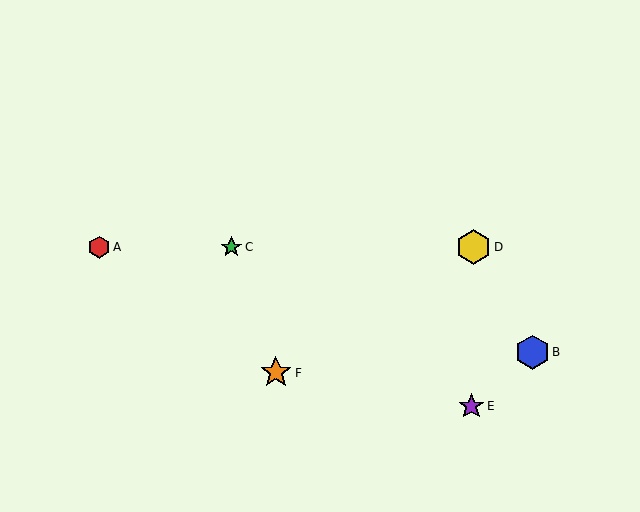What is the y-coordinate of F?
Object F is at y≈373.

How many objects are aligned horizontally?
3 objects (A, C, D) are aligned horizontally.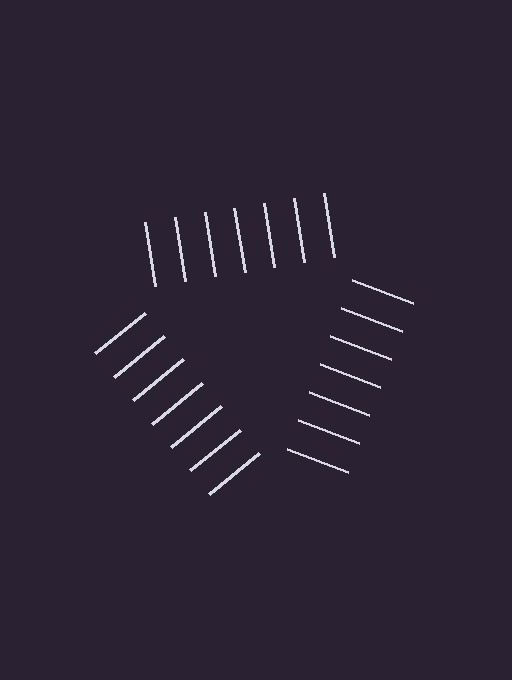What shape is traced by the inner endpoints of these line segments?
An illusory triangle — the line segments terminate on its edges but no continuous stroke is drawn.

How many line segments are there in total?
21 — 7 along each of the 3 edges.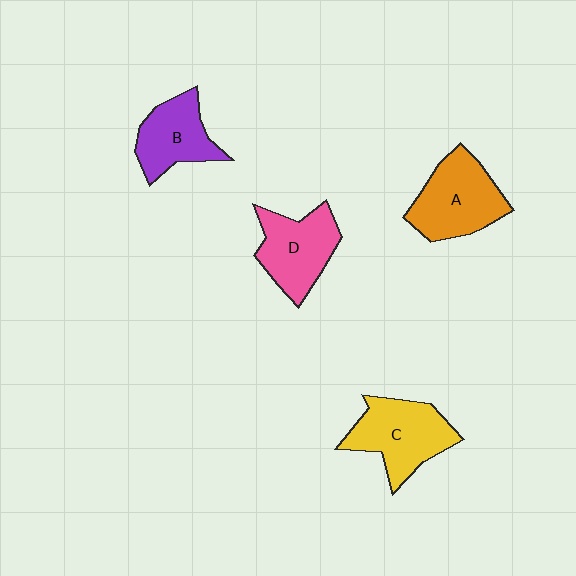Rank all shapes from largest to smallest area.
From largest to smallest: C (yellow), A (orange), D (pink), B (purple).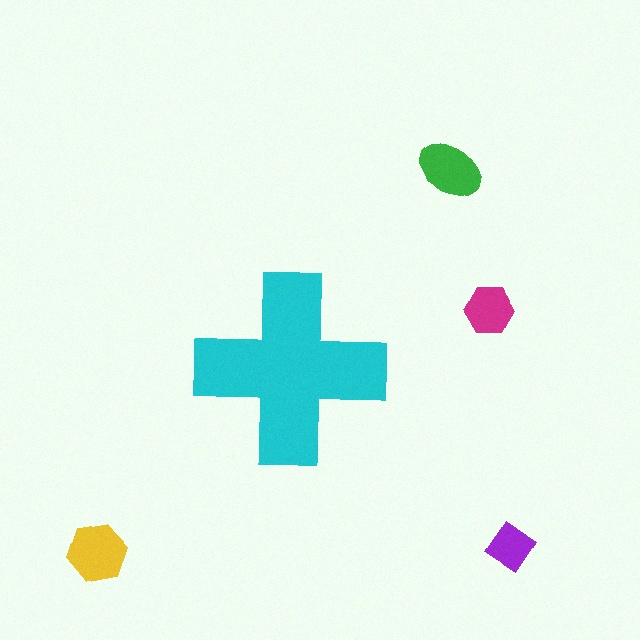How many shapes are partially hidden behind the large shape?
0 shapes are partially hidden.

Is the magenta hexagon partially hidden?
No, the magenta hexagon is fully visible.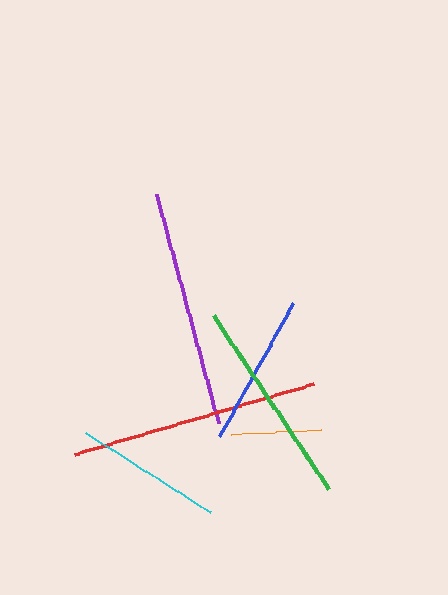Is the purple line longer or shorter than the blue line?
The purple line is longer than the blue line.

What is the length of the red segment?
The red segment is approximately 249 pixels long.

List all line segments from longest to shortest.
From longest to shortest: red, purple, green, blue, cyan, orange.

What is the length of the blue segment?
The blue segment is approximately 153 pixels long.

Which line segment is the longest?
The red line is the longest at approximately 249 pixels.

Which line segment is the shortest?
The orange line is the shortest at approximately 90 pixels.